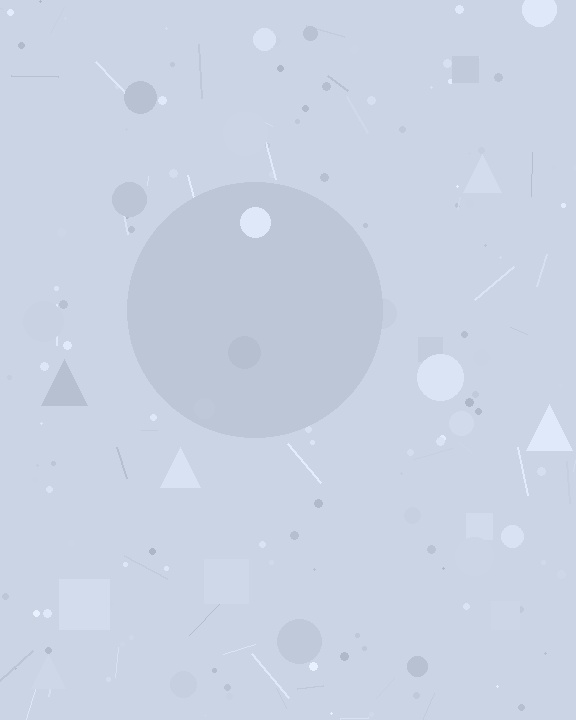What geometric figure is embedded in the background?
A circle is embedded in the background.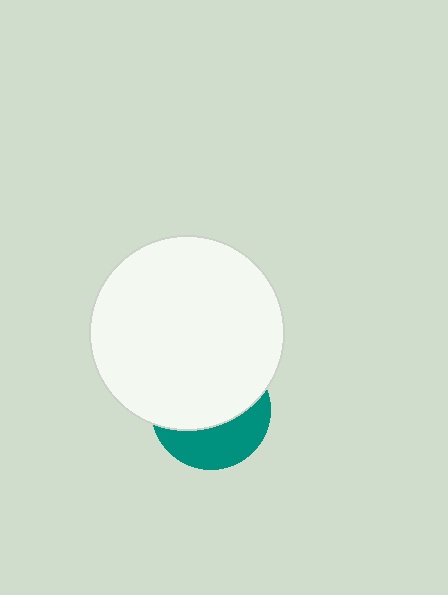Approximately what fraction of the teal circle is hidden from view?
Roughly 62% of the teal circle is hidden behind the white circle.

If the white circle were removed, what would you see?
You would see the complete teal circle.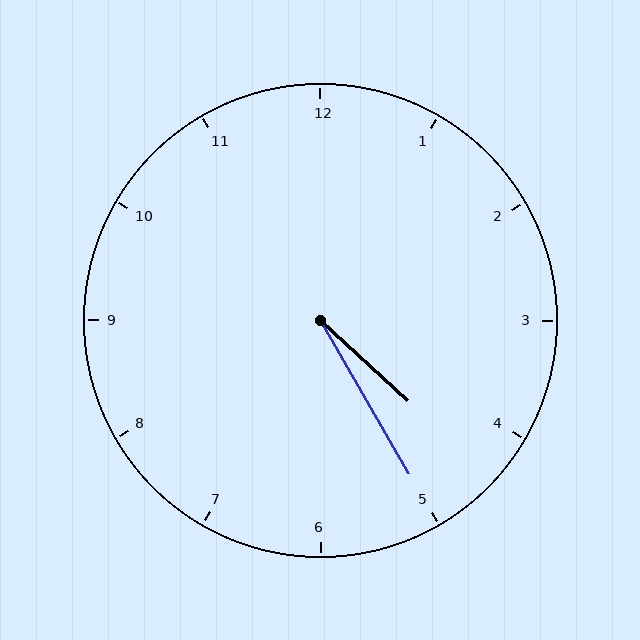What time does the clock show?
4:25.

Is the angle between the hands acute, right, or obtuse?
It is acute.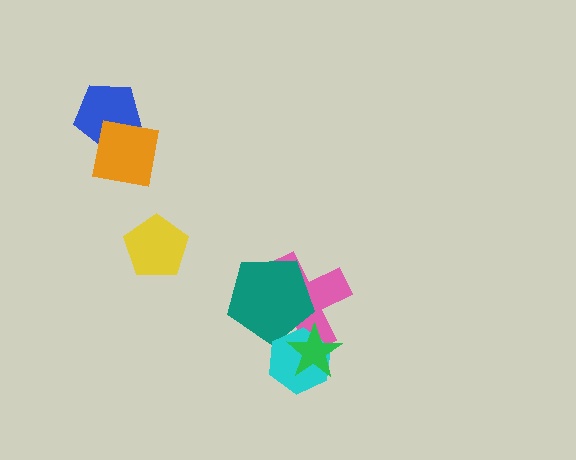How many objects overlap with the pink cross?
3 objects overlap with the pink cross.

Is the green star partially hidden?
No, no other shape covers it.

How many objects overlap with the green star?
2 objects overlap with the green star.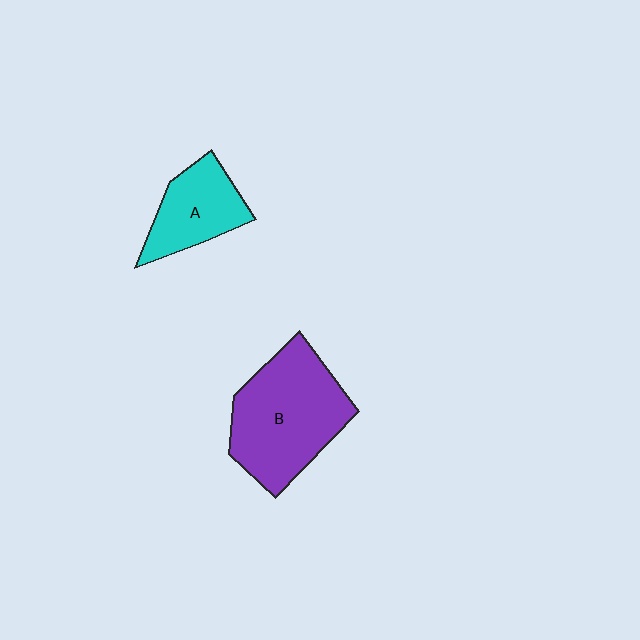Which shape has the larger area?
Shape B (purple).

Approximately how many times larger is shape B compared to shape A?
Approximately 1.8 times.